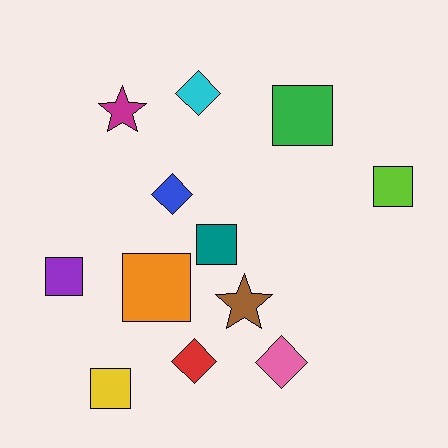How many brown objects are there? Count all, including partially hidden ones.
There is 1 brown object.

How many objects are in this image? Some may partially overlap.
There are 12 objects.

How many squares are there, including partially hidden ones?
There are 6 squares.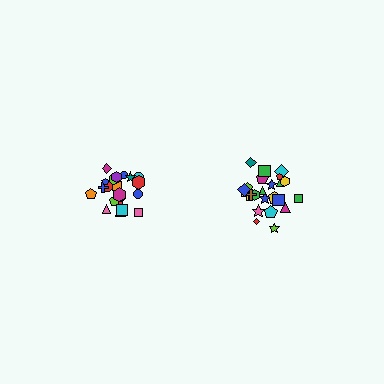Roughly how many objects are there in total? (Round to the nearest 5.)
Roughly 45 objects in total.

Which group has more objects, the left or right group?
The right group.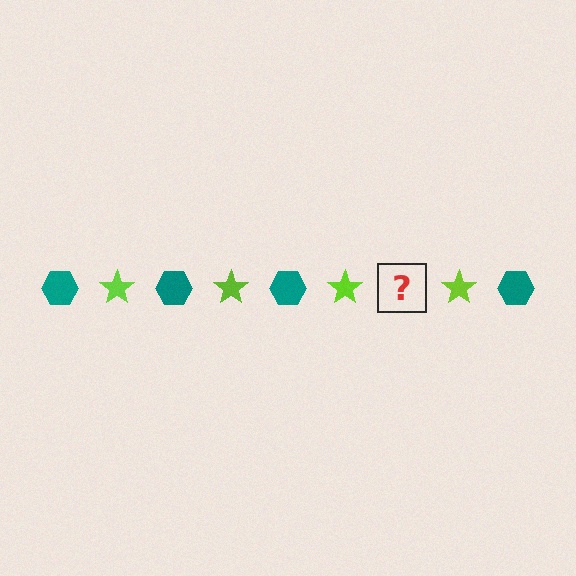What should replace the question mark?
The question mark should be replaced with a teal hexagon.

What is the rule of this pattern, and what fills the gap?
The rule is that the pattern alternates between teal hexagon and lime star. The gap should be filled with a teal hexagon.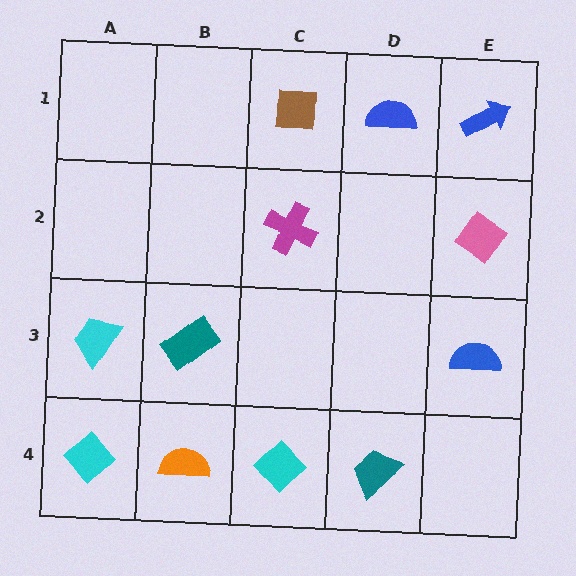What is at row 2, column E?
A pink diamond.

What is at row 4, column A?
A cyan diamond.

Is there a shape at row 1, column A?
No, that cell is empty.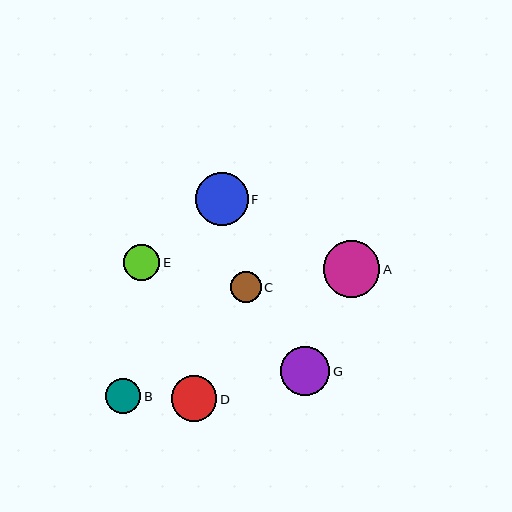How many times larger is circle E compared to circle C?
Circle E is approximately 1.2 times the size of circle C.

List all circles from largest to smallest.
From largest to smallest: A, F, G, D, E, B, C.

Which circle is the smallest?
Circle C is the smallest with a size of approximately 31 pixels.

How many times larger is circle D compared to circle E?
Circle D is approximately 1.3 times the size of circle E.